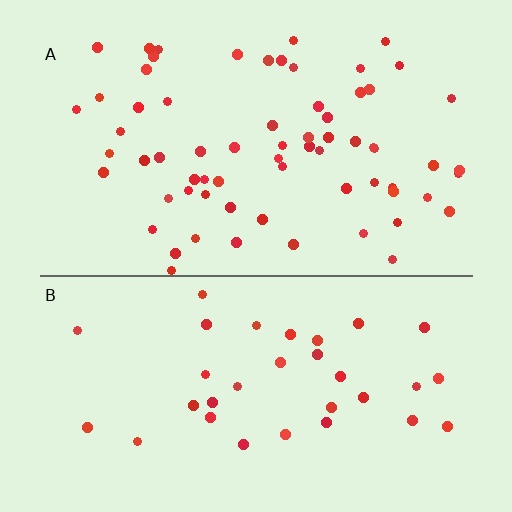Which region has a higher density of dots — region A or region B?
A (the top).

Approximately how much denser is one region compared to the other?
Approximately 2.0× — region A over region B.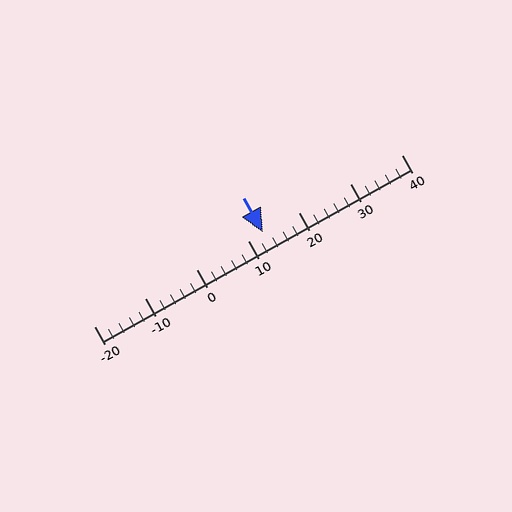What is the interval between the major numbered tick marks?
The major tick marks are spaced 10 units apart.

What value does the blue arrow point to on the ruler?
The blue arrow points to approximately 13.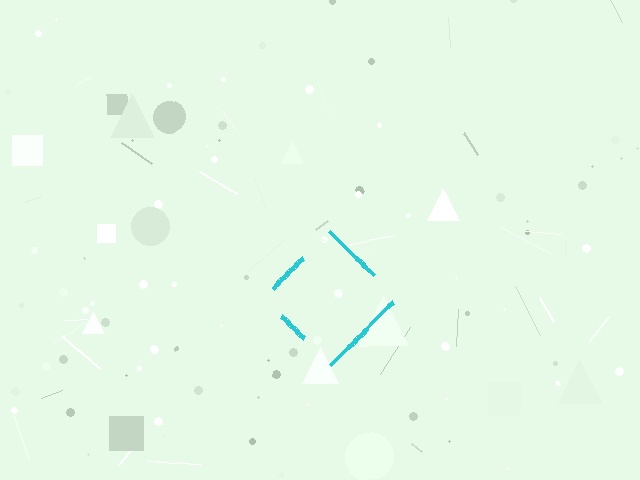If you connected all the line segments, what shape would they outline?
They would outline a diamond.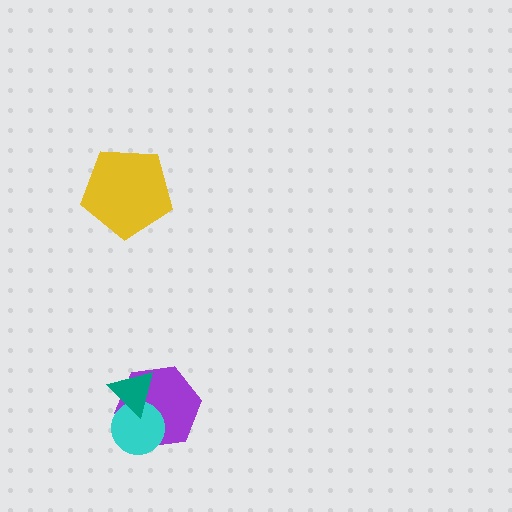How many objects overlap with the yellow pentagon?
0 objects overlap with the yellow pentagon.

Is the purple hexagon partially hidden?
Yes, it is partially covered by another shape.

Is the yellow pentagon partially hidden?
No, no other shape covers it.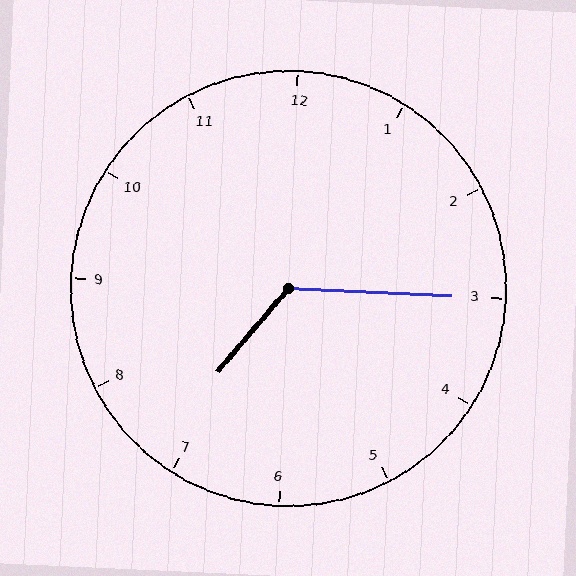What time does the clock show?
7:15.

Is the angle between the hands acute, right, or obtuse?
It is obtuse.